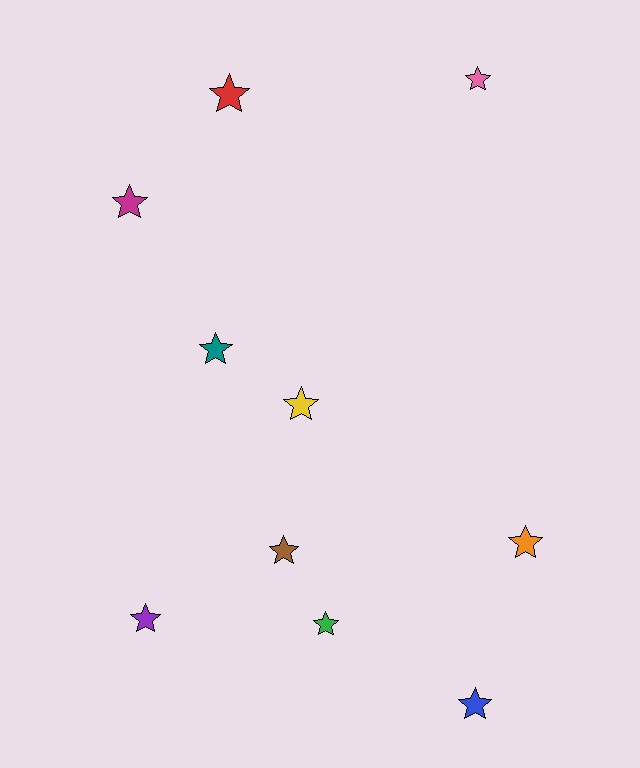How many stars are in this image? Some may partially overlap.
There are 10 stars.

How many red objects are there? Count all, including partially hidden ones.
There is 1 red object.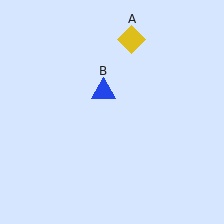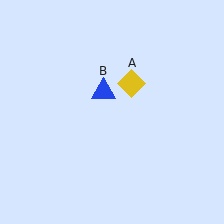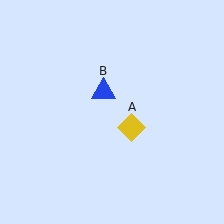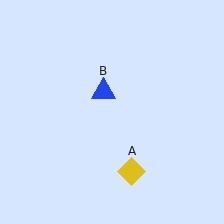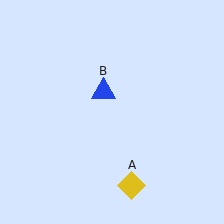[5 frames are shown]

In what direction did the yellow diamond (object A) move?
The yellow diamond (object A) moved down.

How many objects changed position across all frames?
1 object changed position: yellow diamond (object A).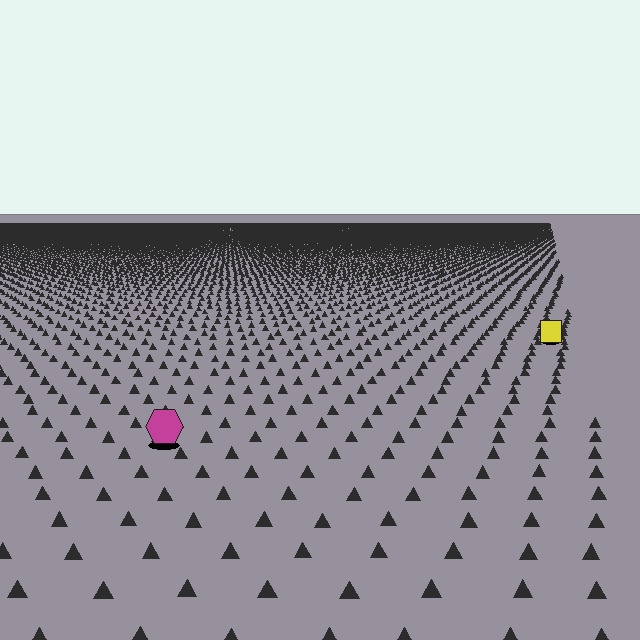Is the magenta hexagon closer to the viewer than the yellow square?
Yes. The magenta hexagon is closer — you can tell from the texture gradient: the ground texture is coarser near it.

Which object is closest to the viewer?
The magenta hexagon is closest. The texture marks near it are larger and more spread out.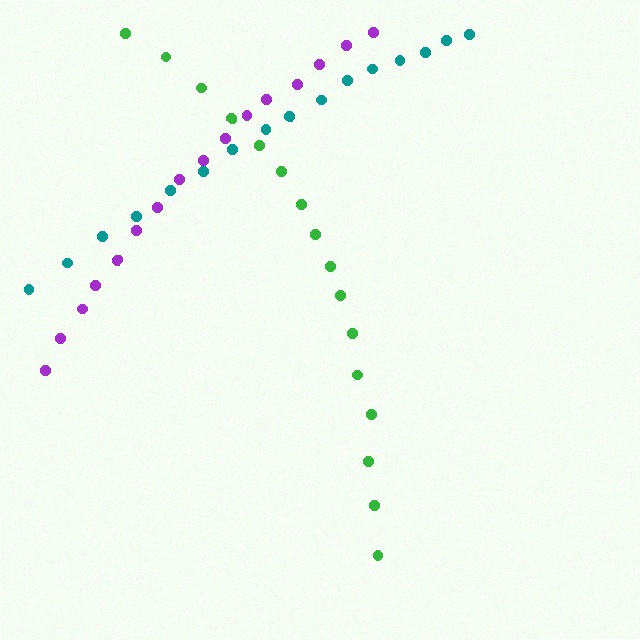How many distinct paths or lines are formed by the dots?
There are 3 distinct paths.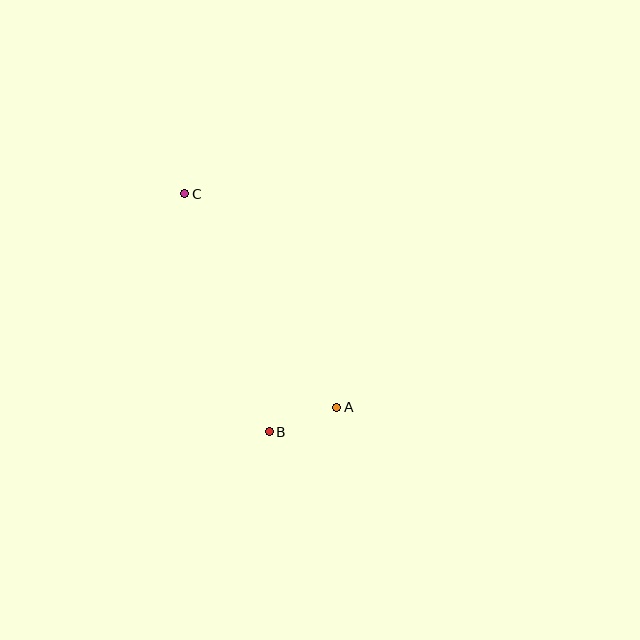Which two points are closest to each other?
Points A and B are closest to each other.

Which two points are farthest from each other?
Points A and C are farthest from each other.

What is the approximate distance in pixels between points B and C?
The distance between B and C is approximately 253 pixels.